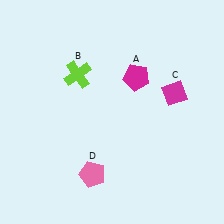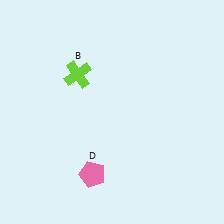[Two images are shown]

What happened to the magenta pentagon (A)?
The magenta pentagon (A) was removed in Image 2. It was in the top-right area of Image 1.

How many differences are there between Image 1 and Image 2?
There are 2 differences between the two images.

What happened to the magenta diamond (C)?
The magenta diamond (C) was removed in Image 2. It was in the top-right area of Image 1.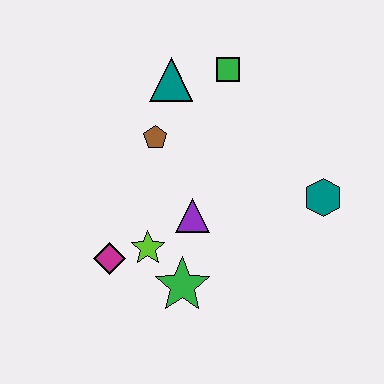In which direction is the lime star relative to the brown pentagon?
The lime star is below the brown pentagon.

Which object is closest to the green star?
The lime star is closest to the green star.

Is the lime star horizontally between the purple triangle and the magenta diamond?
Yes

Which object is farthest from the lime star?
The green square is farthest from the lime star.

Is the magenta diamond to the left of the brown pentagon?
Yes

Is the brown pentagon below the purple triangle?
No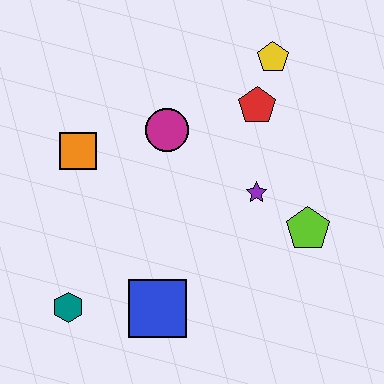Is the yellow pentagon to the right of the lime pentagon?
No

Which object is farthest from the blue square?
The yellow pentagon is farthest from the blue square.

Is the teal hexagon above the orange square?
No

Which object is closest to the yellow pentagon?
The red pentagon is closest to the yellow pentagon.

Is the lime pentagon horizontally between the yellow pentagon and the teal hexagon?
No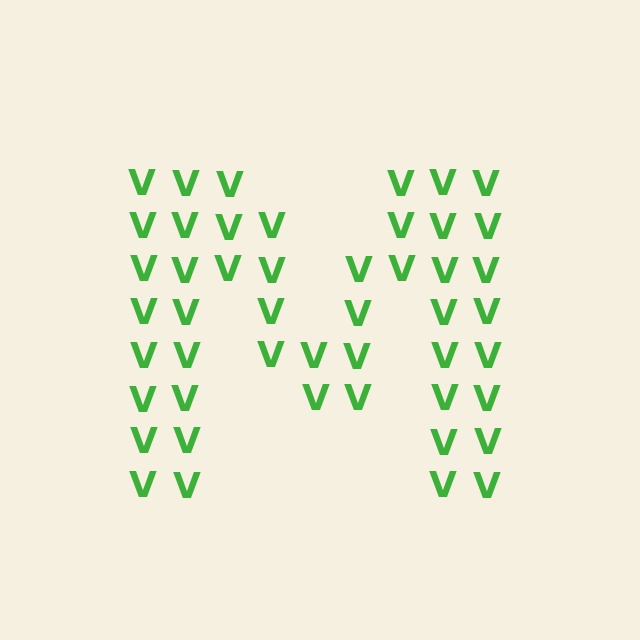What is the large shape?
The large shape is the letter M.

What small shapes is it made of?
It is made of small letter V's.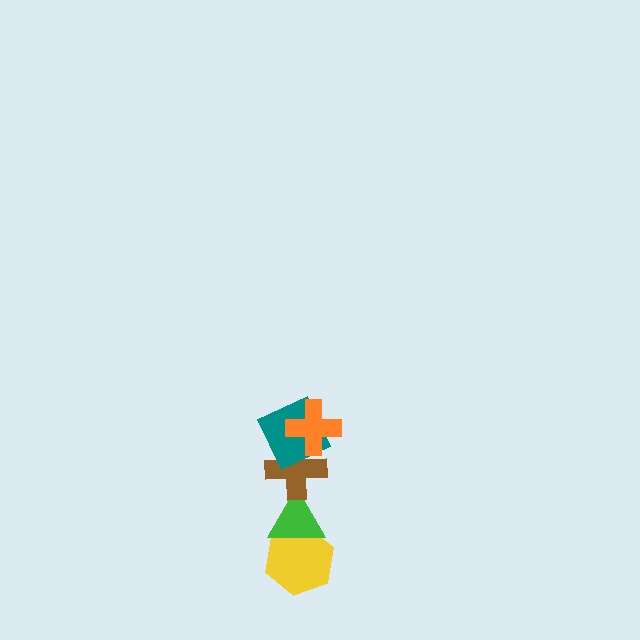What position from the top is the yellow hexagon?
The yellow hexagon is 5th from the top.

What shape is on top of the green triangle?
The brown cross is on top of the green triangle.